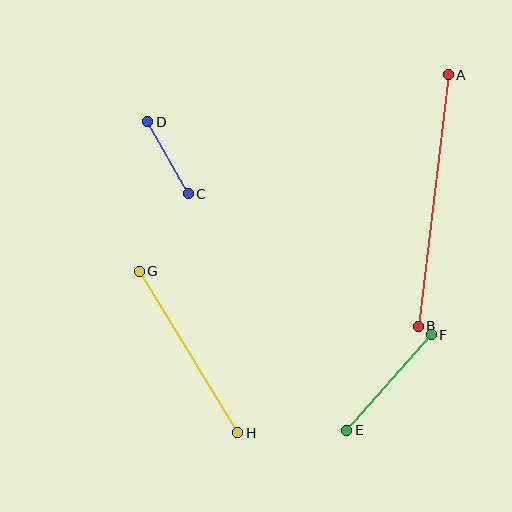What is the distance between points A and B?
The distance is approximately 253 pixels.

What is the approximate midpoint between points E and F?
The midpoint is at approximately (389, 383) pixels.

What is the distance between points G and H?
The distance is approximately 189 pixels.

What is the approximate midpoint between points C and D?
The midpoint is at approximately (168, 158) pixels.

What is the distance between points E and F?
The distance is approximately 128 pixels.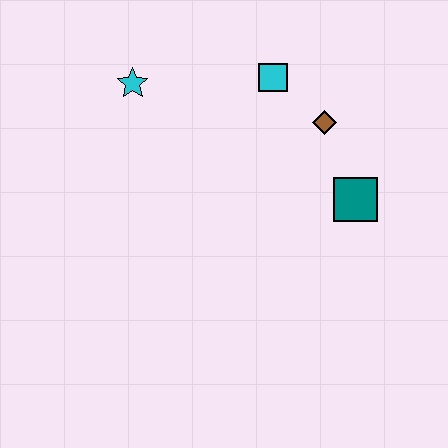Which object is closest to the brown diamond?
The cyan square is closest to the brown diamond.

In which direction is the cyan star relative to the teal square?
The cyan star is to the left of the teal square.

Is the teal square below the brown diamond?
Yes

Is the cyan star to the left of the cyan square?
Yes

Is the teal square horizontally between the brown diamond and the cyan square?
No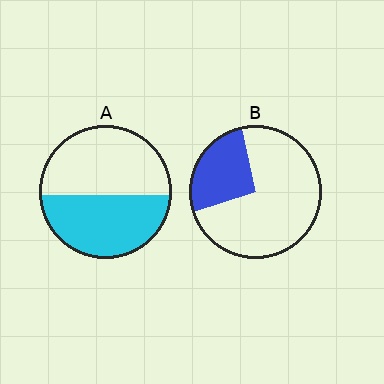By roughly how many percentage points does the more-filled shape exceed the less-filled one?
By roughly 20 percentage points (A over B).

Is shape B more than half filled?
No.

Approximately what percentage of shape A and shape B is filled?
A is approximately 45% and B is approximately 25%.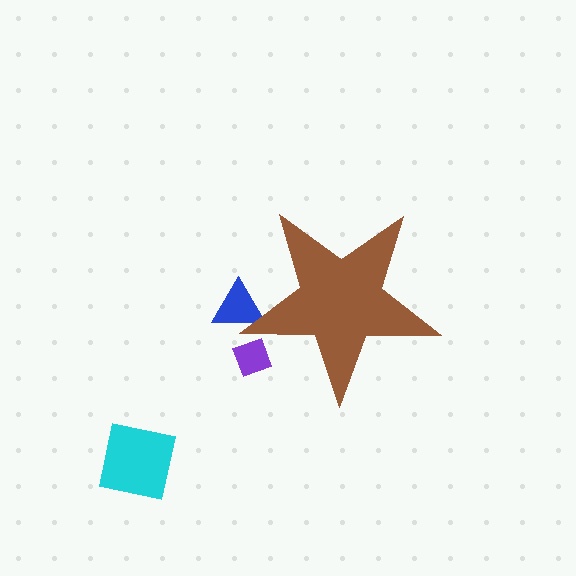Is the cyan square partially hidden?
No, the cyan square is fully visible.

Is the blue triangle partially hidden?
Yes, the blue triangle is partially hidden behind the brown star.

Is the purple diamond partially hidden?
Yes, the purple diamond is partially hidden behind the brown star.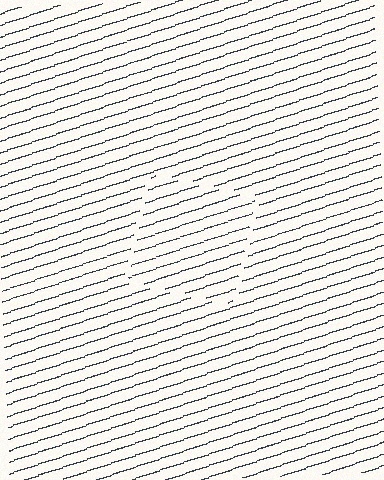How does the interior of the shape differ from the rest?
The interior of the shape contains the same grating, shifted by half a period — the contour is defined by the phase discontinuity where line-ends from the inner and outer gratings abut.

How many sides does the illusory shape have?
4 sides — the line-ends trace a square.